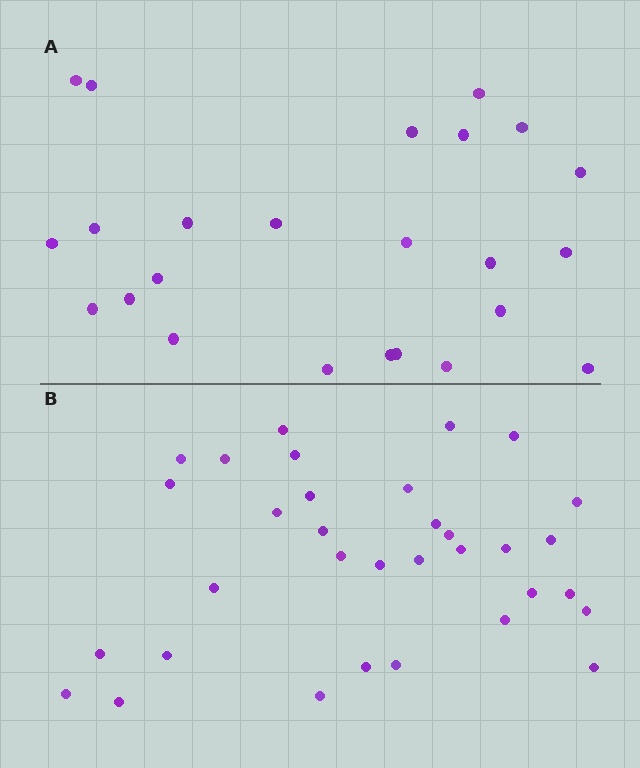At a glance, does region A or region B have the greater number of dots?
Region B (the bottom region) has more dots.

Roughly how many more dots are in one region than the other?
Region B has roughly 8 or so more dots than region A.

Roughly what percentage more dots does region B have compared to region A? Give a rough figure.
About 40% more.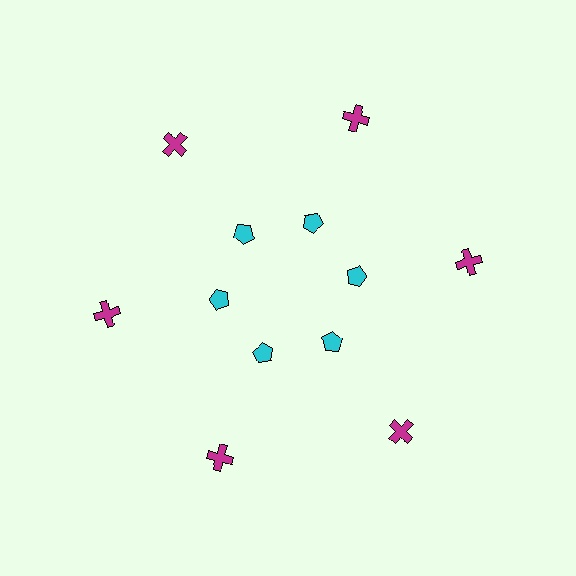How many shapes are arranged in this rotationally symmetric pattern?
There are 12 shapes, arranged in 6 groups of 2.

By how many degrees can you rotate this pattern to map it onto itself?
The pattern maps onto itself every 60 degrees of rotation.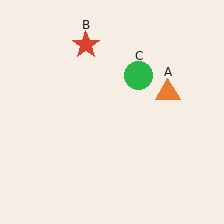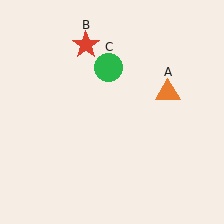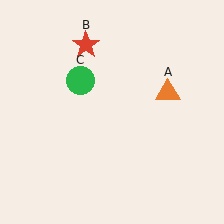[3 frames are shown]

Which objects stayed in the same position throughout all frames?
Orange triangle (object A) and red star (object B) remained stationary.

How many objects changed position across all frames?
1 object changed position: green circle (object C).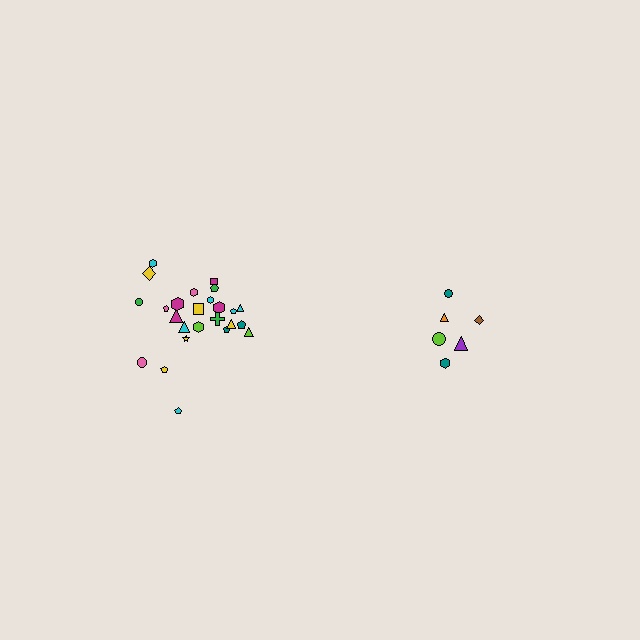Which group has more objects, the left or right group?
The left group.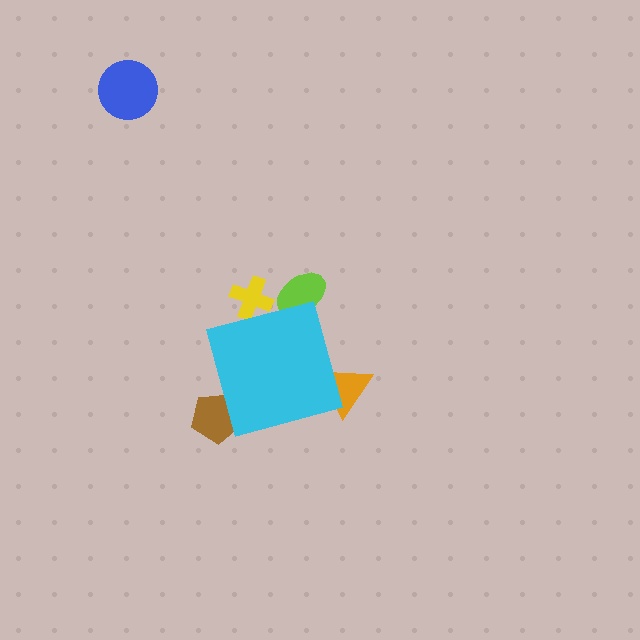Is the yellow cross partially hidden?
Yes, the yellow cross is partially hidden behind the cyan diamond.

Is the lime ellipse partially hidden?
Yes, the lime ellipse is partially hidden behind the cyan diamond.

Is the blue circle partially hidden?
No, the blue circle is fully visible.